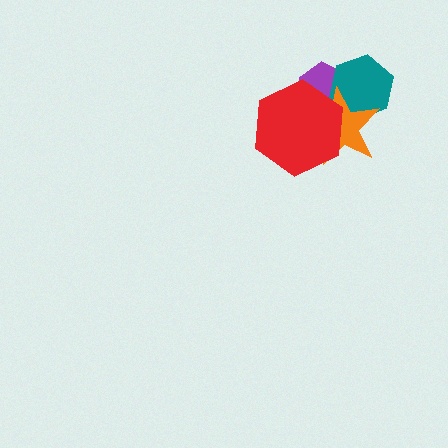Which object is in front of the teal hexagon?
The orange star is in front of the teal hexagon.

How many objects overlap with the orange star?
3 objects overlap with the orange star.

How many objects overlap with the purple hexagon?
3 objects overlap with the purple hexagon.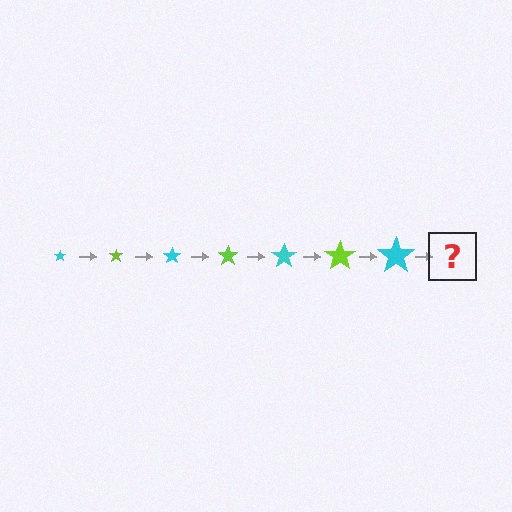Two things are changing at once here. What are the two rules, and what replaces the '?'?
The two rules are that the star grows larger each step and the color cycles through cyan and lime. The '?' should be a lime star, larger than the previous one.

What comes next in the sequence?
The next element should be a lime star, larger than the previous one.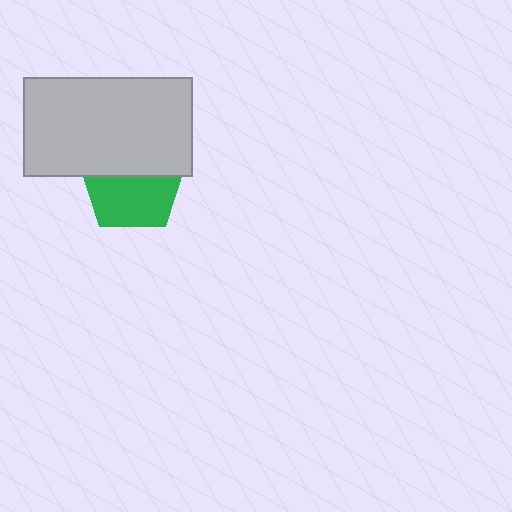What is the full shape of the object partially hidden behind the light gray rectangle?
The partially hidden object is a green pentagon.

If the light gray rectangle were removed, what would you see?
You would see the complete green pentagon.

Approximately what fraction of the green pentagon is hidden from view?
Roughly 46% of the green pentagon is hidden behind the light gray rectangle.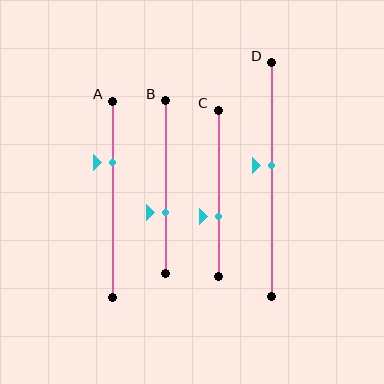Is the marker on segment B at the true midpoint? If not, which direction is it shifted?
No, the marker on segment B is shifted downward by about 15% of the segment length.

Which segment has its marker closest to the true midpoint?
Segment D has its marker closest to the true midpoint.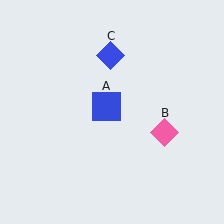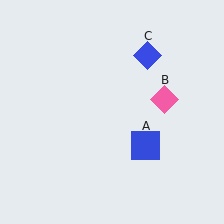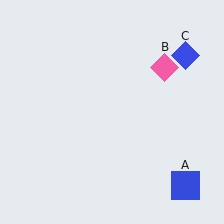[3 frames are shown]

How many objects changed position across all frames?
3 objects changed position: blue square (object A), pink diamond (object B), blue diamond (object C).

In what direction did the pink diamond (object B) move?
The pink diamond (object B) moved up.